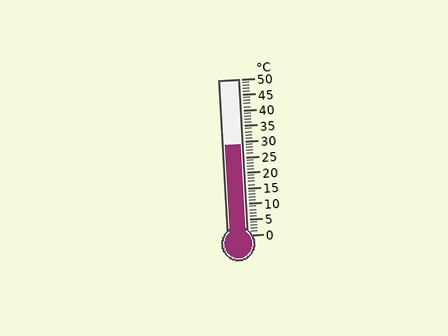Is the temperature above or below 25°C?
The temperature is above 25°C.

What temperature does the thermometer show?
The thermometer shows approximately 29°C.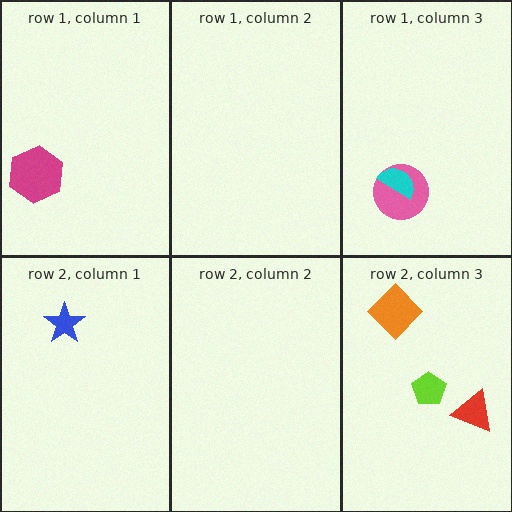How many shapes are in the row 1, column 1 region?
1.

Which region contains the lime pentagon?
The row 2, column 3 region.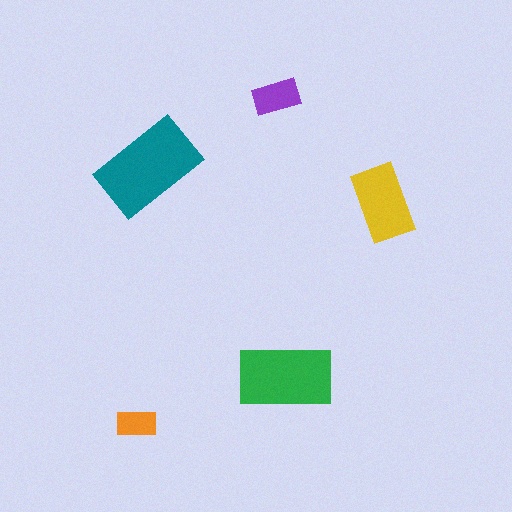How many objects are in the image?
There are 5 objects in the image.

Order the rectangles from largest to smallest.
the teal one, the green one, the yellow one, the purple one, the orange one.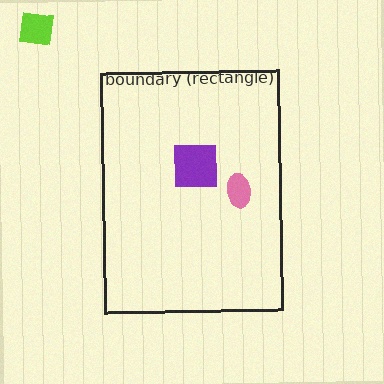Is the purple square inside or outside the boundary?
Inside.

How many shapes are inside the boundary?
2 inside, 1 outside.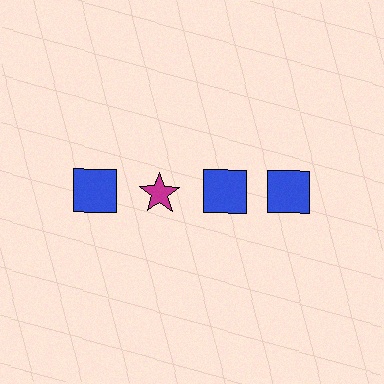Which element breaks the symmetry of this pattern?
The magenta star in the top row, second from left column breaks the symmetry. All other shapes are blue squares.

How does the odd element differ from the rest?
It differs in both color (magenta instead of blue) and shape (star instead of square).